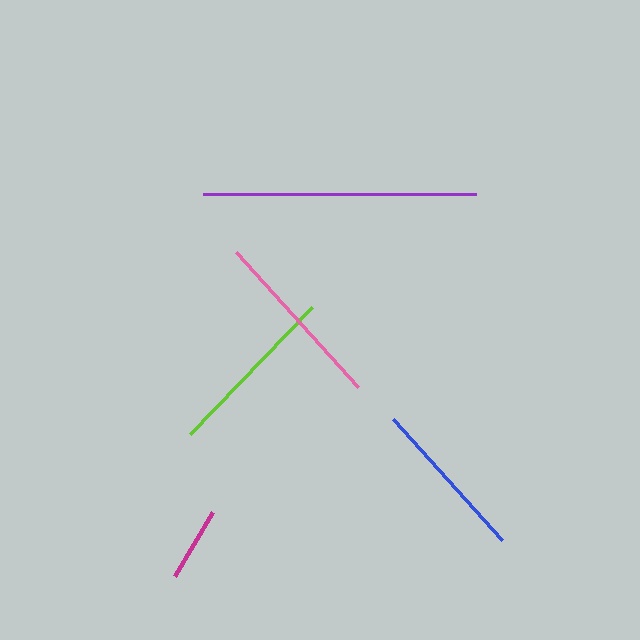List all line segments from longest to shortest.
From longest to shortest: purple, pink, lime, blue, magenta.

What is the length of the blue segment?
The blue segment is approximately 164 pixels long.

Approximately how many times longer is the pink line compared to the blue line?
The pink line is approximately 1.1 times the length of the blue line.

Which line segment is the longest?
The purple line is the longest at approximately 273 pixels.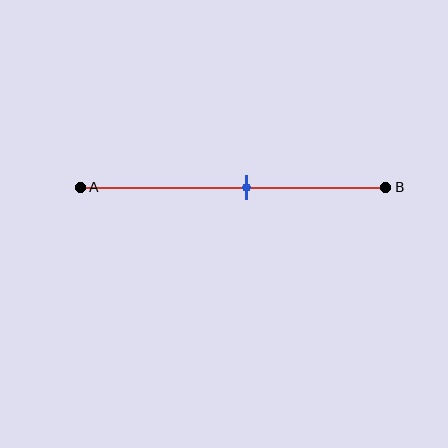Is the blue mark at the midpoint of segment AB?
No, the mark is at about 55% from A, not at the 50% midpoint.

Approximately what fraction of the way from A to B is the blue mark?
The blue mark is approximately 55% of the way from A to B.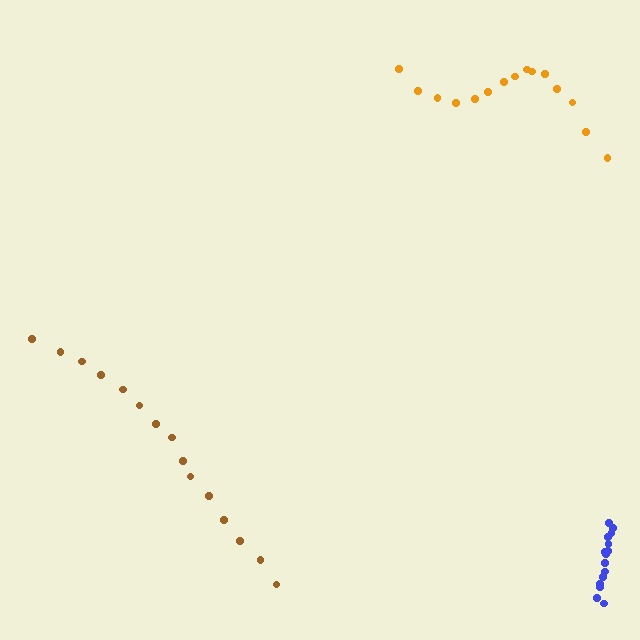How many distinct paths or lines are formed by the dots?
There are 3 distinct paths.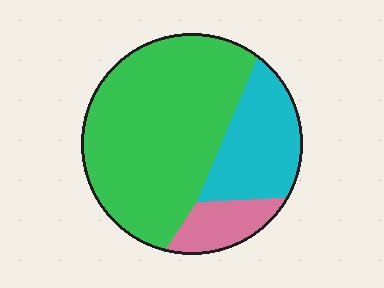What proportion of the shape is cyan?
Cyan covers about 25% of the shape.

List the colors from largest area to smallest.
From largest to smallest: green, cyan, pink.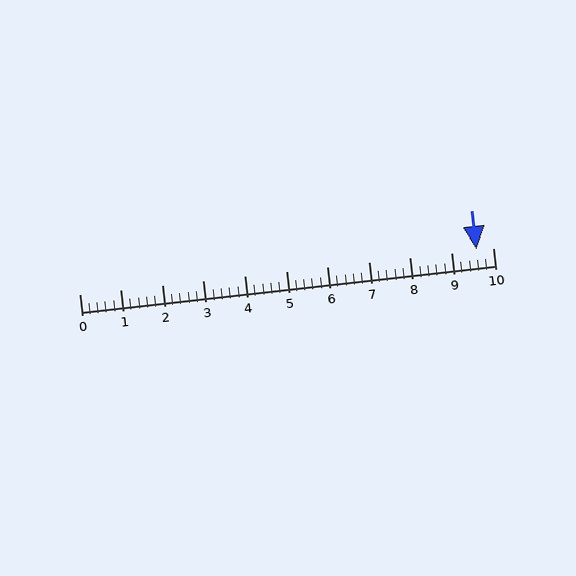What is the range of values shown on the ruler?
The ruler shows values from 0 to 10.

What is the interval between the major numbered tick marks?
The major tick marks are spaced 1 units apart.